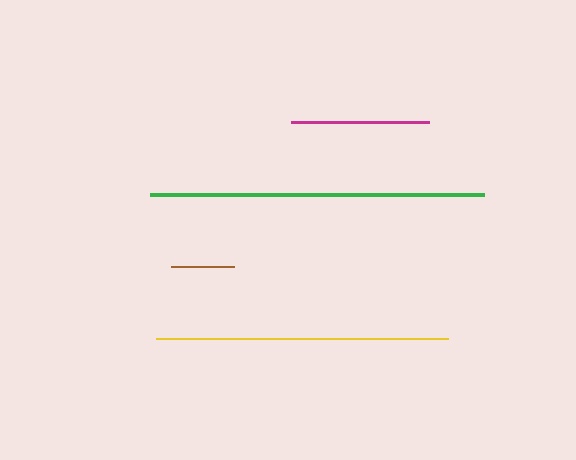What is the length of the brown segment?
The brown segment is approximately 63 pixels long.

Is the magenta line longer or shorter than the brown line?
The magenta line is longer than the brown line.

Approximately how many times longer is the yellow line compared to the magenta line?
The yellow line is approximately 2.1 times the length of the magenta line.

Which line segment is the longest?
The green line is the longest at approximately 334 pixels.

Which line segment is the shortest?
The brown line is the shortest at approximately 63 pixels.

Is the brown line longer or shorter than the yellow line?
The yellow line is longer than the brown line.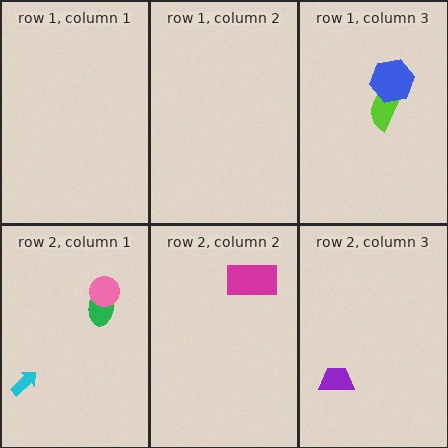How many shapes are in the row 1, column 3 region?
2.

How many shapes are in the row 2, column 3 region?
1.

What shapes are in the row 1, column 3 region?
The lime semicircle, the blue hexagon.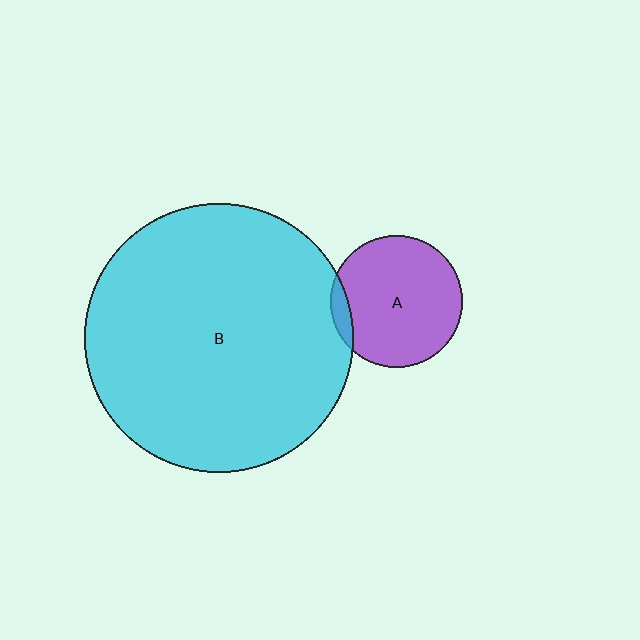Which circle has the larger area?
Circle B (cyan).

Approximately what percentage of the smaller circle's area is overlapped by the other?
Approximately 5%.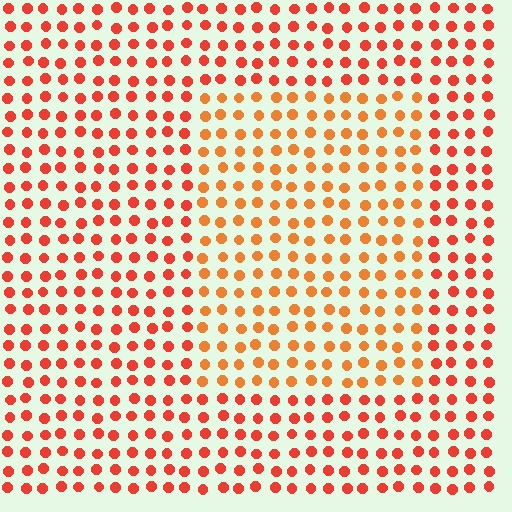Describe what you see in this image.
The image is filled with small red elements in a uniform arrangement. A rectangle-shaped region is visible where the elements are tinted to a slightly different hue, forming a subtle color boundary.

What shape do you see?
I see a rectangle.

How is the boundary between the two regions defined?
The boundary is defined purely by a slight shift in hue (about 22 degrees). Spacing, size, and orientation are identical on both sides.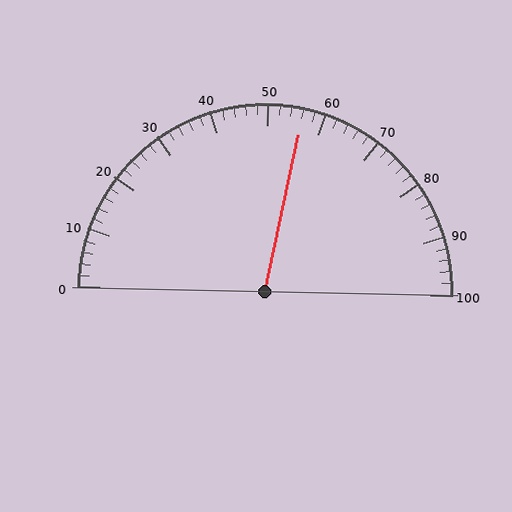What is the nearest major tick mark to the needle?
The nearest major tick mark is 60.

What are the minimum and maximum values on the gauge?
The gauge ranges from 0 to 100.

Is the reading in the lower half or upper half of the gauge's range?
The reading is in the upper half of the range (0 to 100).